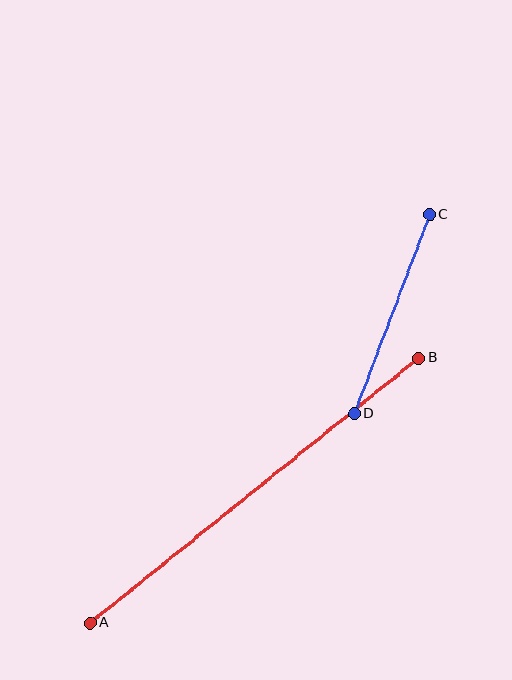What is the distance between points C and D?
The distance is approximately 212 pixels.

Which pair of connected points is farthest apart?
Points A and B are farthest apart.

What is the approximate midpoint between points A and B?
The midpoint is at approximately (254, 490) pixels.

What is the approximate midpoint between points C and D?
The midpoint is at approximately (392, 314) pixels.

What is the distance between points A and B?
The distance is approximately 422 pixels.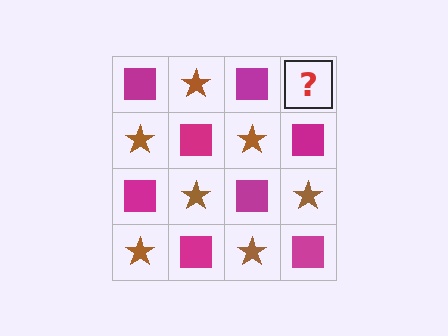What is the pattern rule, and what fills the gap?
The rule is that it alternates magenta square and brown star in a checkerboard pattern. The gap should be filled with a brown star.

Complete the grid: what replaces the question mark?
The question mark should be replaced with a brown star.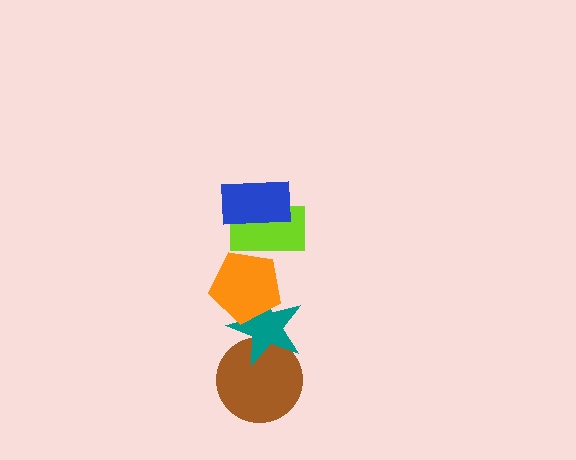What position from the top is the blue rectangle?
The blue rectangle is 1st from the top.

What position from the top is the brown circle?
The brown circle is 5th from the top.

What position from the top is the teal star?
The teal star is 4th from the top.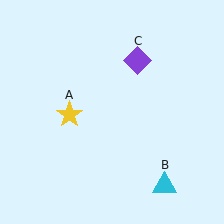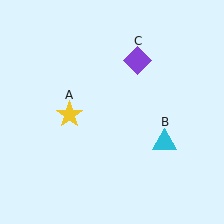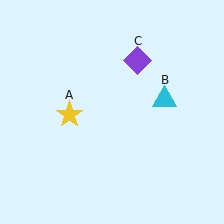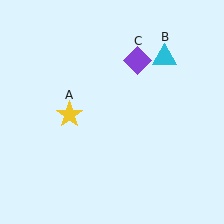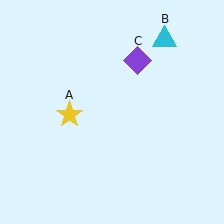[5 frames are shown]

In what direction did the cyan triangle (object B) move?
The cyan triangle (object B) moved up.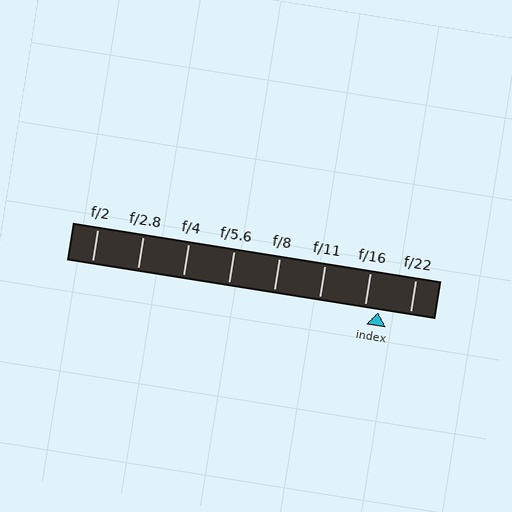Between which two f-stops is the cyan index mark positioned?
The index mark is between f/16 and f/22.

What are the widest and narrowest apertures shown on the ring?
The widest aperture shown is f/2 and the narrowest is f/22.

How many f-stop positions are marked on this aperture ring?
There are 8 f-stop positions marked.